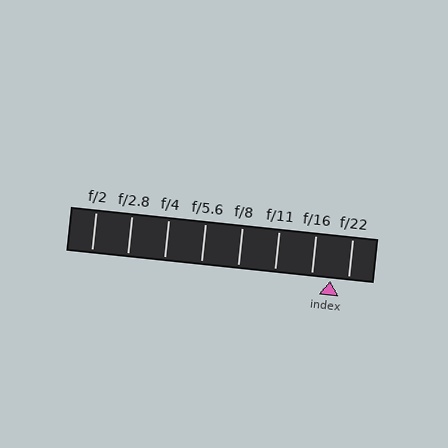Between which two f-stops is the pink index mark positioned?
The index mark is between f/16 and f/22.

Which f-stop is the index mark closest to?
The index mark is closest to f/22.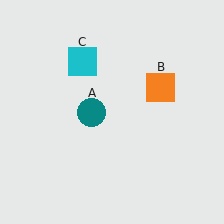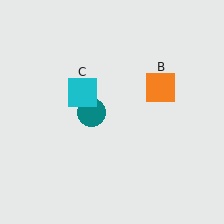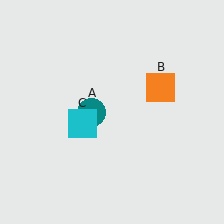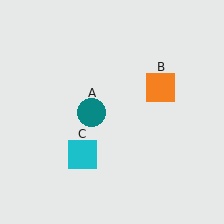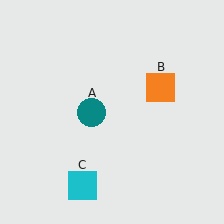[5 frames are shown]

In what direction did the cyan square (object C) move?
The cyan square (object C) moved down.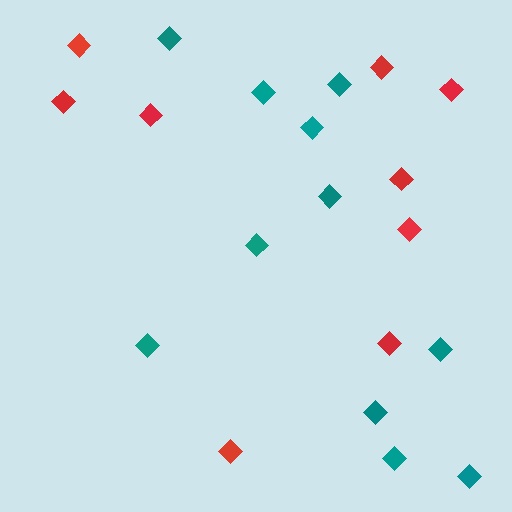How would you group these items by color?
There are 2 groups: one group of red diamonds (9) and one group of teal diamonds (11).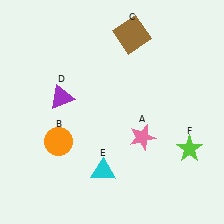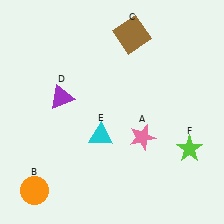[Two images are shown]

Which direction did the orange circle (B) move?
The orange circle (B) moved down.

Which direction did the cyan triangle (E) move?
The cyan triangle (E) moved up.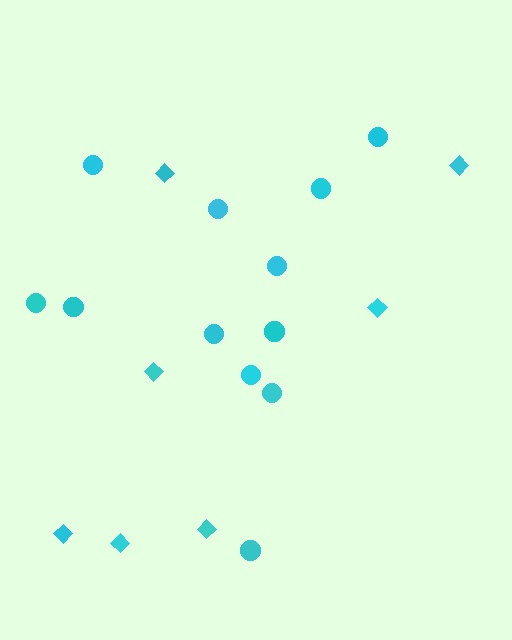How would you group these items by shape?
There are 2 groups: one group of circles (12) and one group of diamonds (7).